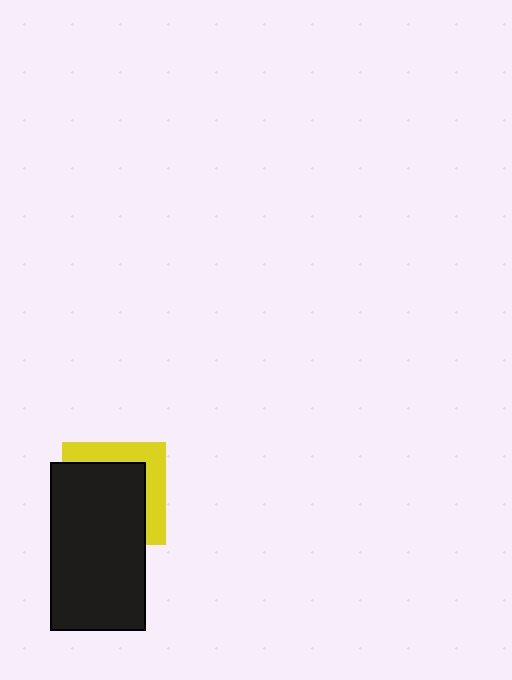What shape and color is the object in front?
The object in front is a black rectangle.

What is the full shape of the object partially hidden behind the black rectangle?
The partially hidden object is a yellow square.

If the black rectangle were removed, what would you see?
You would see the complete yellow square.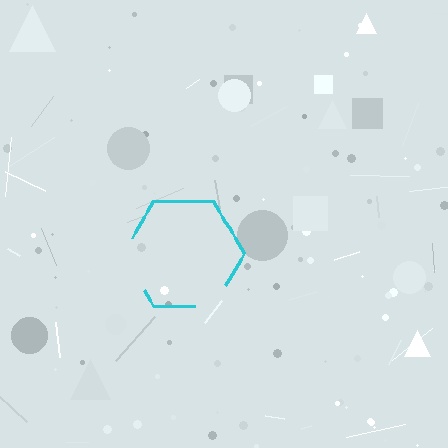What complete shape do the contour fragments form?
The contour fragments form a hexagon.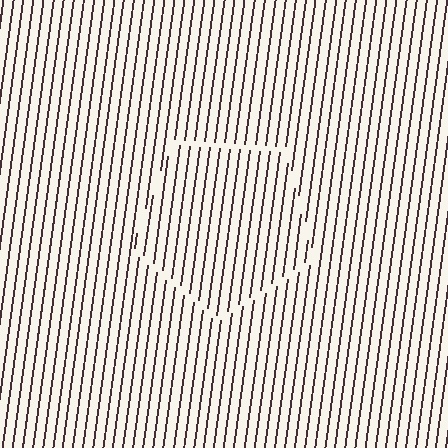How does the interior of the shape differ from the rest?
The interior of the shape contains the same grating, shifted by half a period — the contour is defined by the phase discontinuity where line-ends from the inner and outer gratings abut.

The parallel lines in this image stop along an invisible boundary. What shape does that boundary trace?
An illusory pentagon. The interior of the shape contains the same grating, shifted by half a period — the contour is defined by the phase discontinuity where line-ends from the inner and outer gratings abut.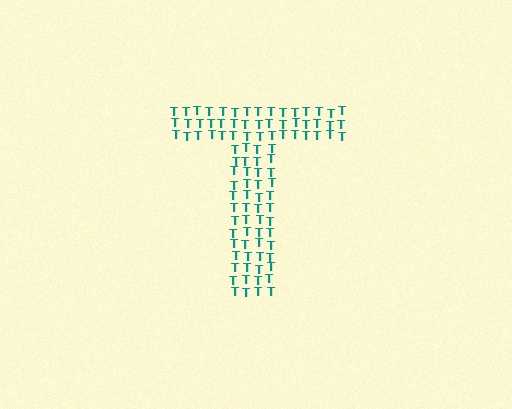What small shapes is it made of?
It is made of small letter T's.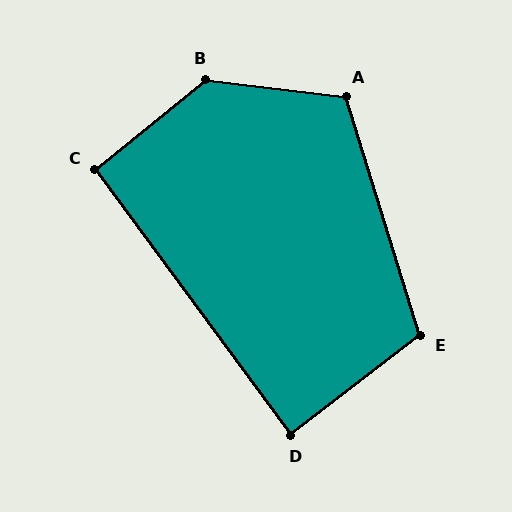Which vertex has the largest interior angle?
B, at approximately 134 degrees.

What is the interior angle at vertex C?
Approximately 92 degrees (approximately right).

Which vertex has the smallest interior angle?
D, at approximately 89 degrees.